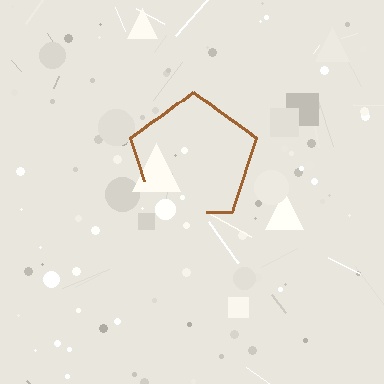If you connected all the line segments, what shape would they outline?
They would outline a pentagon.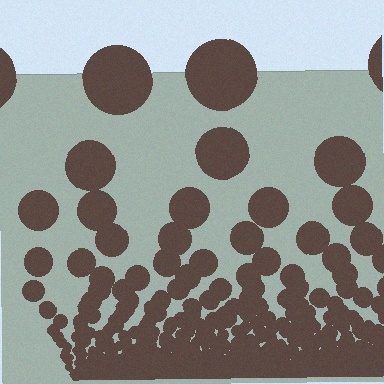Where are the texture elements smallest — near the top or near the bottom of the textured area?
Near the bottom.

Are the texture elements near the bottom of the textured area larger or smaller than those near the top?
Smaller. The gradient is inverted — elements near the bottom are smaller and denser.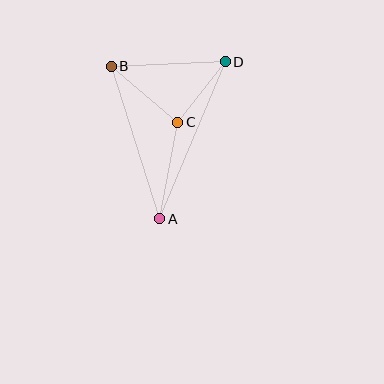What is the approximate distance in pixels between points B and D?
The distance between B and D is approximately 114 pixels.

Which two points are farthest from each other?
Points A and D are farthest from each other.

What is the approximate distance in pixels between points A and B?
The distance between A and B is approximately 160 pixels.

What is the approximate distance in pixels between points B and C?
The distance between B and C is approximately 87 pixels.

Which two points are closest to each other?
Points C and D are closest to each other.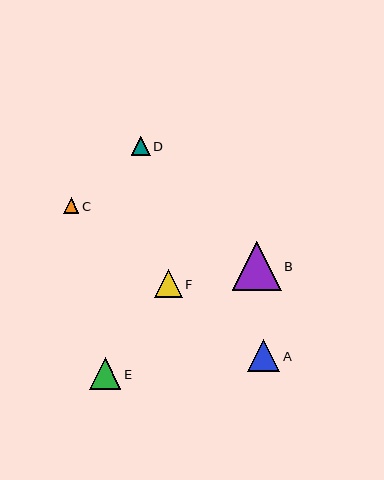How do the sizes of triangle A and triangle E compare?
Triangle A and triangle E are approximately the same size.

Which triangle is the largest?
Triangle B is the largest with a size of approximately 49 pixels.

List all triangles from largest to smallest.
From largest to smallest: B, A, E, F, D, C.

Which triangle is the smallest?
Triangle C is the smallest with a size of approximately 15 pixels.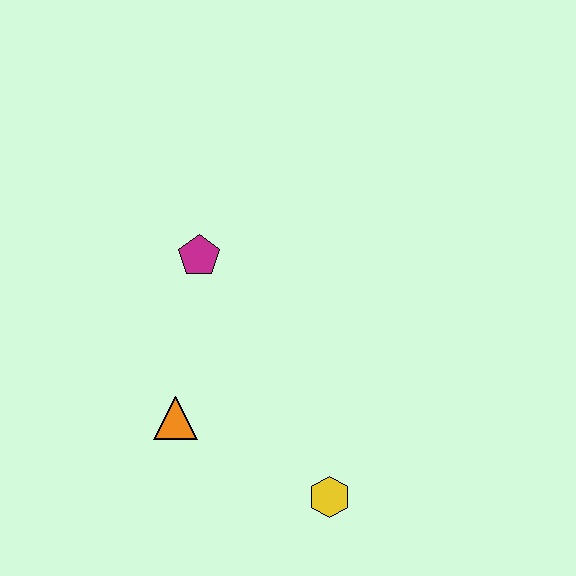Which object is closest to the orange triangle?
The magenta pentagon is closest to the orange triangle.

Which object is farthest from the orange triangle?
The yellow hexagon is farthest from the orange triangle.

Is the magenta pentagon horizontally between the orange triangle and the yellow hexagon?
Yes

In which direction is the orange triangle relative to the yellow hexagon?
The orange triangle is to the left of the yellow hexagon.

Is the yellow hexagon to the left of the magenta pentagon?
No